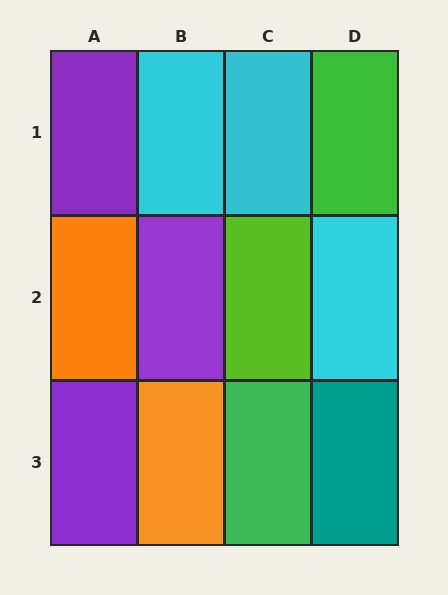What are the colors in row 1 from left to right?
Purple, cyan, cyan, green.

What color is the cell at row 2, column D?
Cyan.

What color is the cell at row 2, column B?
Purple.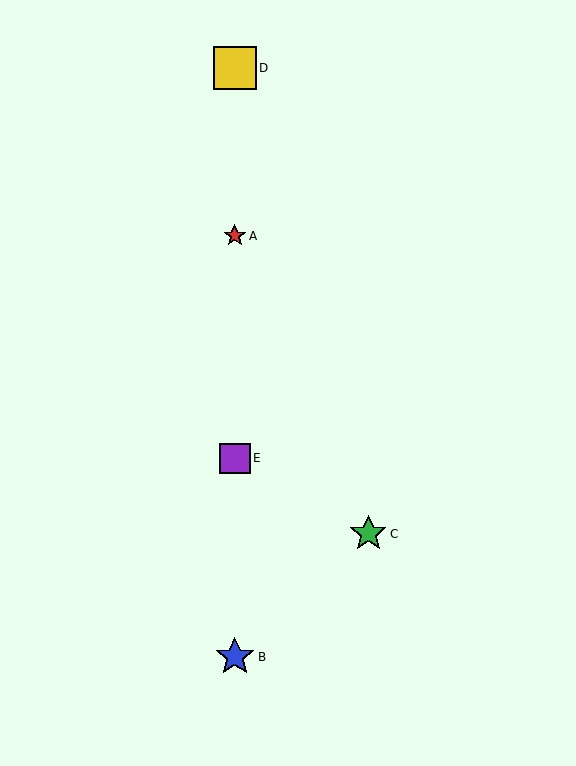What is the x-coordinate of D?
Object D is at x≈235.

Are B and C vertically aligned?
No, B is at x≈235 and C is at x≈368.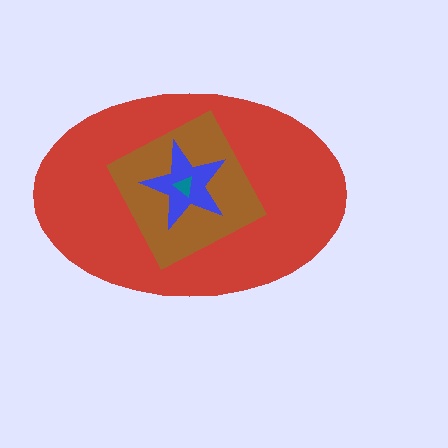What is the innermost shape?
The teal triangle.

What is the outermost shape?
The red ellipse.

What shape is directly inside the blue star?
The teal triangle.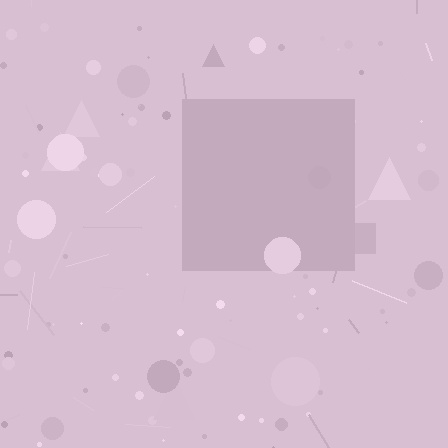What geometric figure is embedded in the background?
A square is embedded in the background.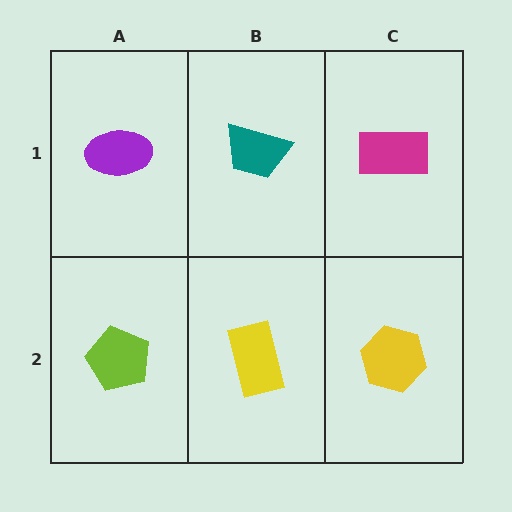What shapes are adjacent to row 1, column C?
A yellow hexagon (row 2, column C), a teal trapezoid (row 1, column B).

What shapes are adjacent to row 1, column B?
A yellow rectangle (row 2, column B), a purple ellipse (row 1, column A), a magenta rectangle (row 1, column C).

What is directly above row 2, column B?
A teal trapezoid.